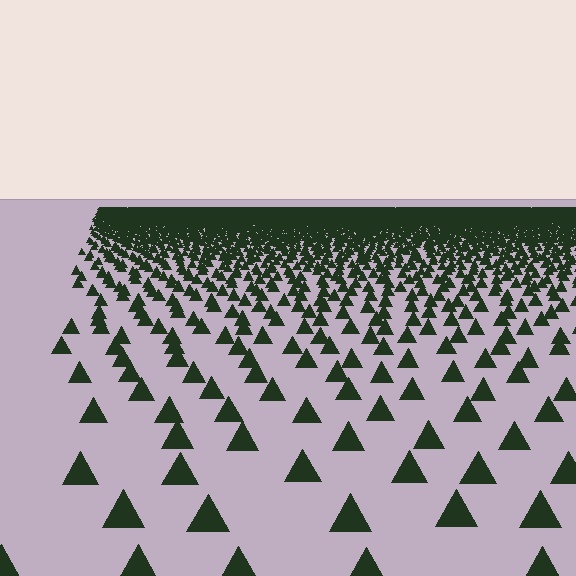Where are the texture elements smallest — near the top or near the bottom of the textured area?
Near the top.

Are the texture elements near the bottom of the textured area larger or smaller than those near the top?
Larger. Near the bottom, elements are closer to the viewer and appear at a bigger on-screen size.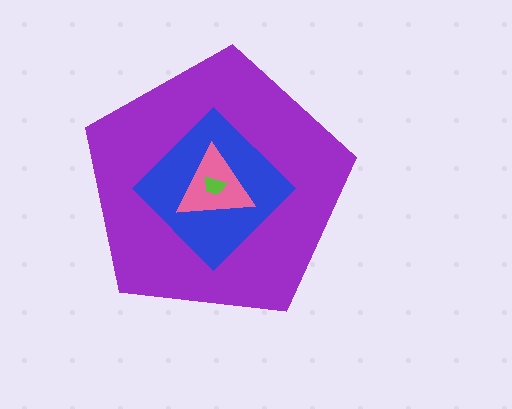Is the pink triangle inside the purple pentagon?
Yes.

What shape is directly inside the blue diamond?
The pink triangle.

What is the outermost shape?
The purple pentagon.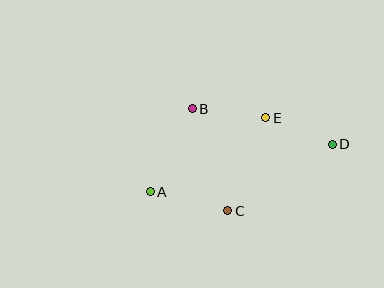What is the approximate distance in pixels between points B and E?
The distance between B and E is approximately 74 pixels.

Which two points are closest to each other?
Points D and E are closest to each other.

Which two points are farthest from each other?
Points A and D are farthest from each other.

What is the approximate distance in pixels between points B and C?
The distance between B and C is approximately 108 pixels.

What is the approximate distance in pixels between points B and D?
The distance between B and D is approximately 144 pixels.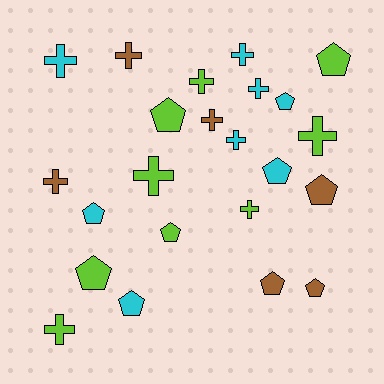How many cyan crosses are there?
There are 4 cyan crosses.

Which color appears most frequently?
Lime, with 9 objects.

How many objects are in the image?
There are 23 objects.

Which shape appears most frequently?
Cross, with 12 objects.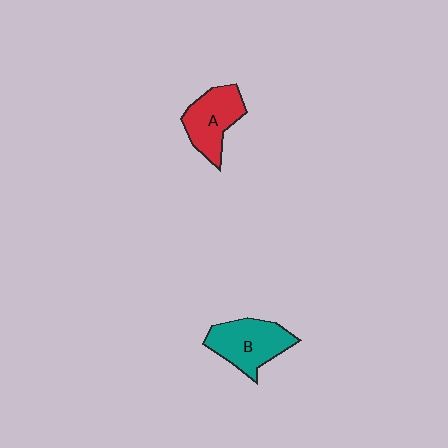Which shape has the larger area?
Shape B (teal).